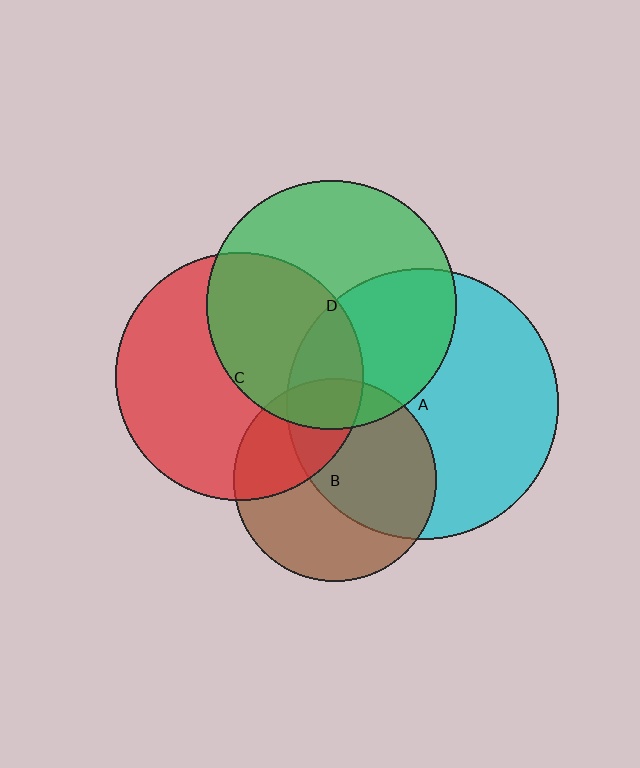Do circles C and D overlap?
Yes.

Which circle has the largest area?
Circle A (cyan).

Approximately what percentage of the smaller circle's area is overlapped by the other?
Approximately 45%.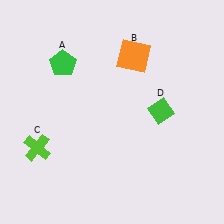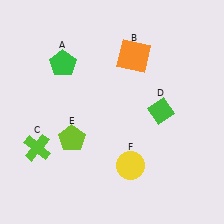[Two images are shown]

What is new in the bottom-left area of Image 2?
A lime pentagon (E) was added in the bottom-left area of Image 2.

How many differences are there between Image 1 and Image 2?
There are 2 differences between the two images.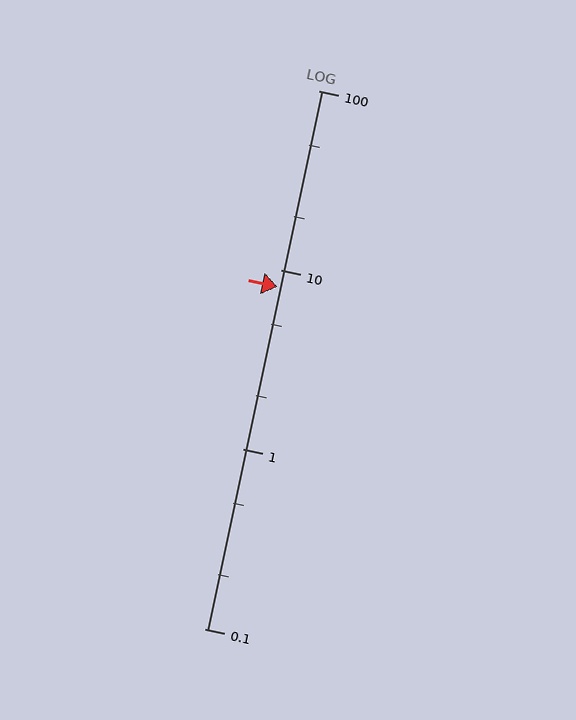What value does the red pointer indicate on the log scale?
The pointer indicates approximately 8.1.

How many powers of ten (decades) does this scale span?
The scale spans 3 decades, from 0.1 to 100.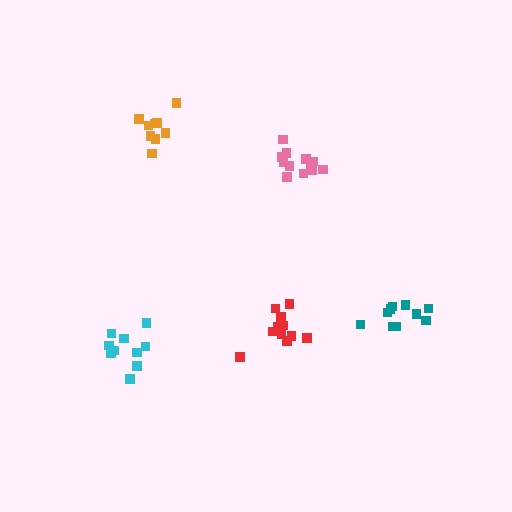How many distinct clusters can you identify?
There are 5 distinct clusters.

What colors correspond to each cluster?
The clusters are colored: pink, red, teal, orange, cyan.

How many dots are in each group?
Group 1: 12 dots, Group 2: 11 dots, Group 3: 10 dots, Group 4: 9 dots, Group 5: 10 dots (52 total).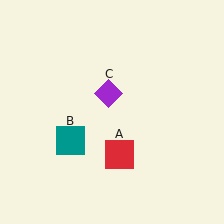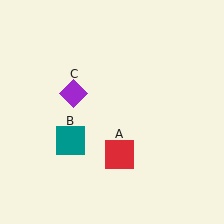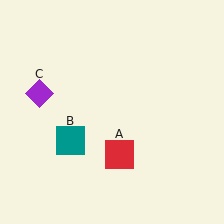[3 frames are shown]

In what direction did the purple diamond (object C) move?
The purple diamond (object C) moved left.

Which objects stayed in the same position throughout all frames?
Red square (object A) and teal square (object B) remained stationary.